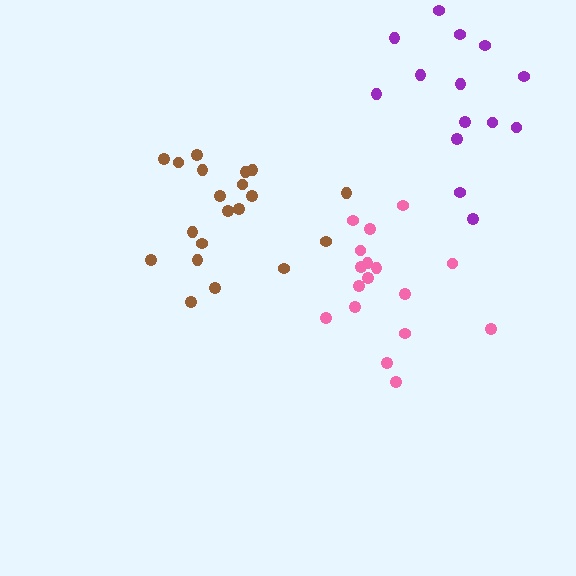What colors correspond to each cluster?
The clusters are colored: pink, brown, purple.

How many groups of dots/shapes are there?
There are 3 groups.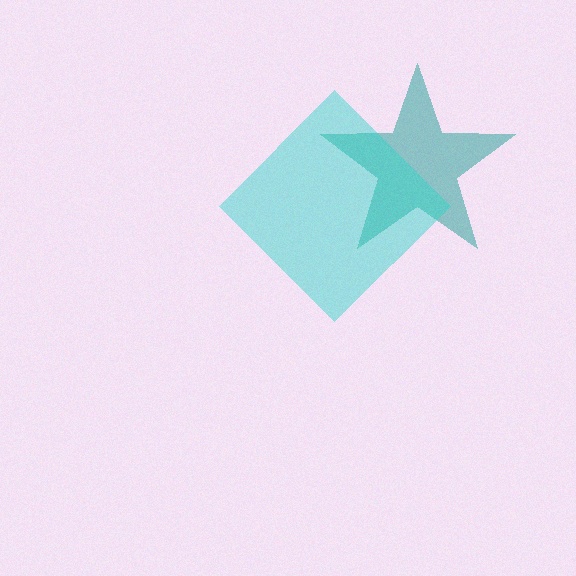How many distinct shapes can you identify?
There are 2 distinct shapes: a teal star, a cyan diamond.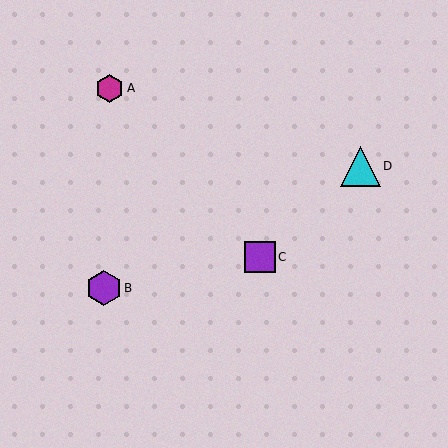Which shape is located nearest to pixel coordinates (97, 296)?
The purple hexagon (labeled B) at (104, 288) is nearest to that location.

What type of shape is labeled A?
Shape A is a magenta hexagon.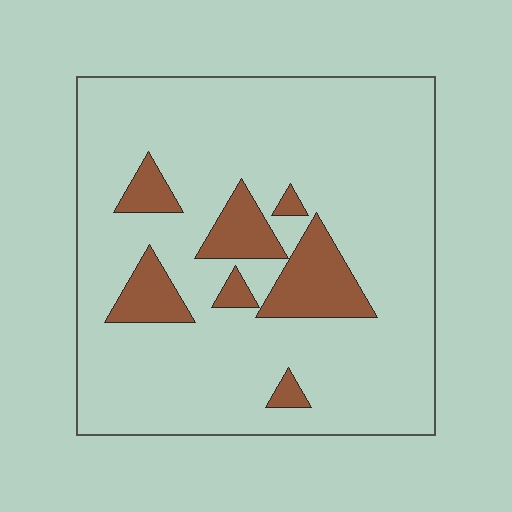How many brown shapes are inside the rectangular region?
7.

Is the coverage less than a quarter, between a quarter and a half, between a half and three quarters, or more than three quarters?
Less than a quarter.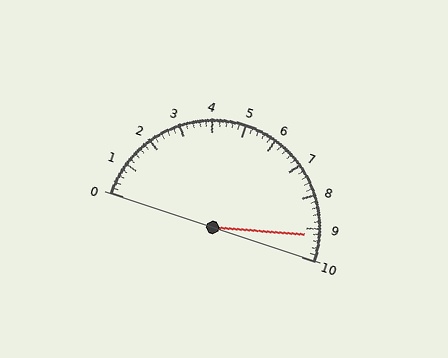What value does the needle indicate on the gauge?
The needle indicates approximately 9.2.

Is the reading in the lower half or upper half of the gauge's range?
The reading is in the upper half of the range (0 to 10).